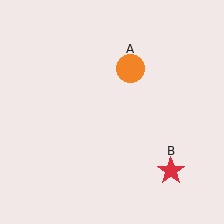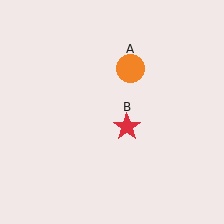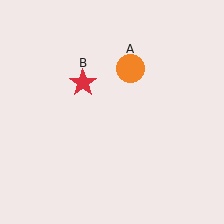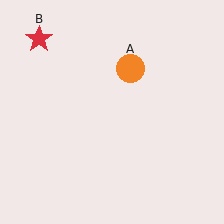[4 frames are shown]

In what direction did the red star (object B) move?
The red star (object B) moved up and to the left.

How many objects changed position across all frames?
1 object changed position: red star (object B).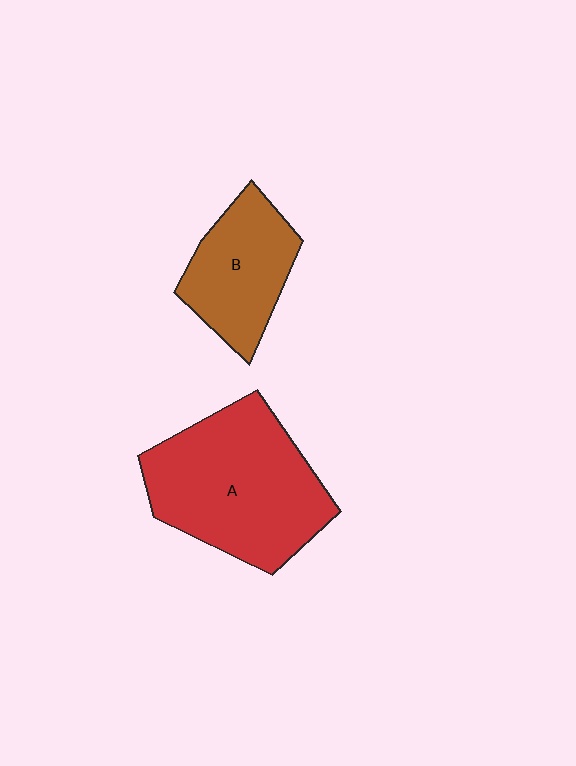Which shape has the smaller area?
Shape B (brown).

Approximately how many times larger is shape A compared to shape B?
Approximately 1.8 times.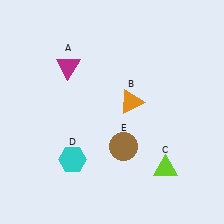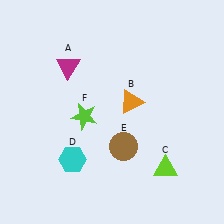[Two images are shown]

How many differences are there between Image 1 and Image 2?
There is 1 difference between the two images.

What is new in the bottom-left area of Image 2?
A lime star (F) was added in the bottom-left area of Image 2.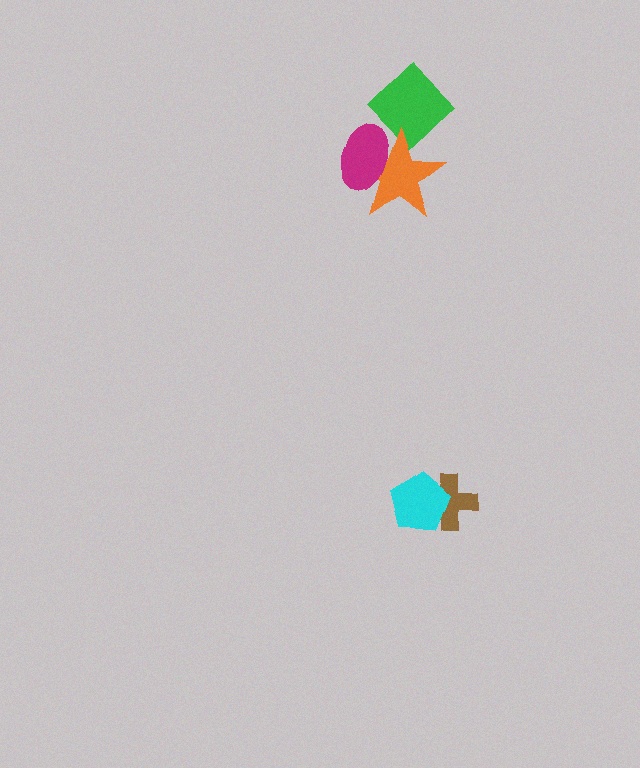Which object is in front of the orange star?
The magenta ellipse is in front of the orange star.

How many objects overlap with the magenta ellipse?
1 object overlaps with the magenta ellipse.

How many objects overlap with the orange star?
2 objects overlap with the orange star.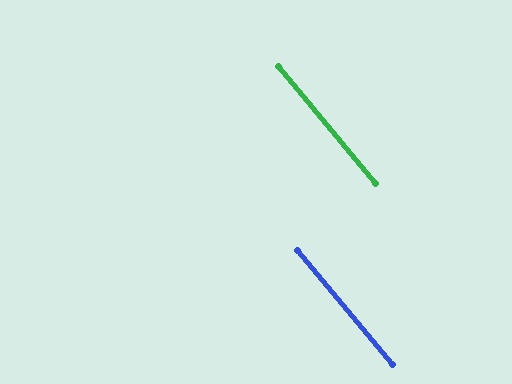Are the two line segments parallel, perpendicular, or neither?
Parallel — their directions differ by only 0.1°.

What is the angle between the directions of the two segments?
Approximately 0 degrees.